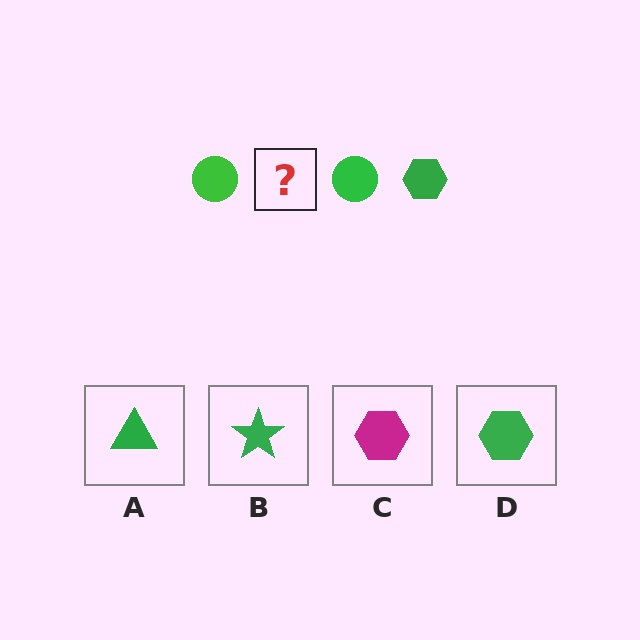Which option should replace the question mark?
Option D.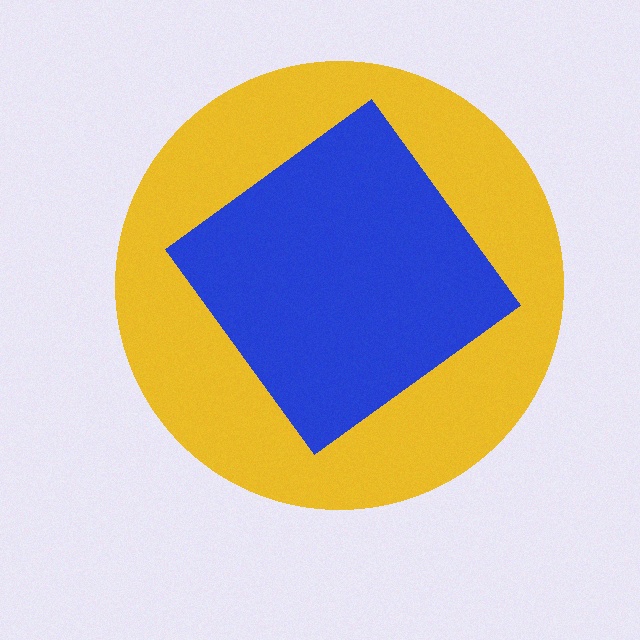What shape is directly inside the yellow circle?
The blue diamond.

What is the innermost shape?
The blue diamond.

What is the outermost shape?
The yellow circle.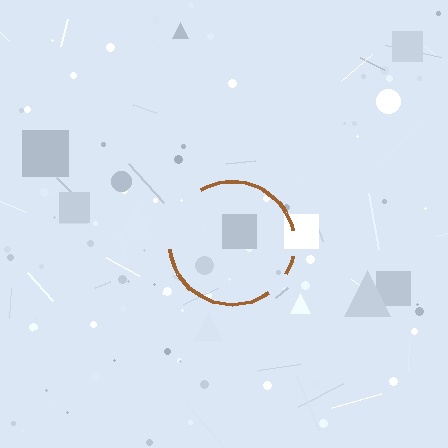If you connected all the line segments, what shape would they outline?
They would outline a circle.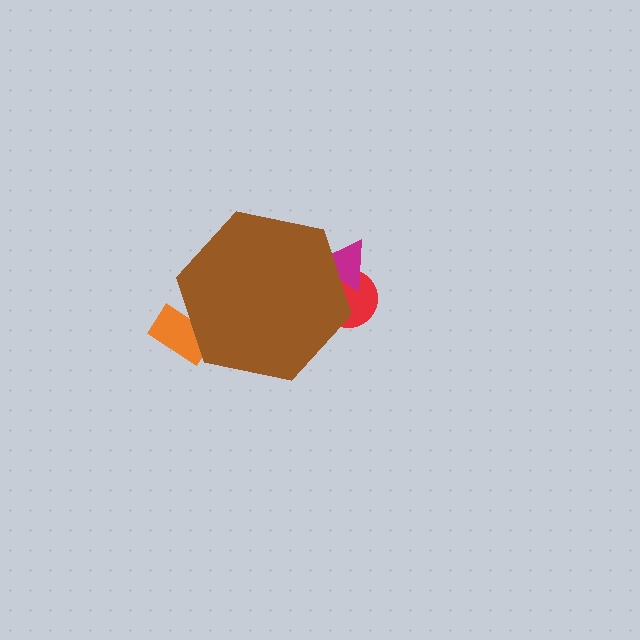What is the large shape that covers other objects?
A brown hexagon.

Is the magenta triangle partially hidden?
Yes, the magenta triangle is partially hidden behind the brown hexagon.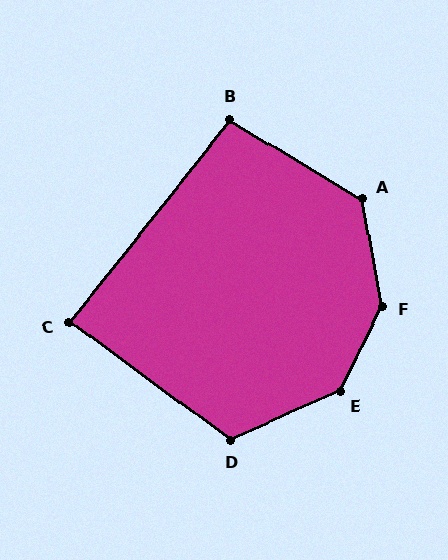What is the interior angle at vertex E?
Approximately 141 degrees (obtuse).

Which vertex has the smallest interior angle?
C, at approximately 88 degrees.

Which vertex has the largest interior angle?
F, at approximately 143 degrees.